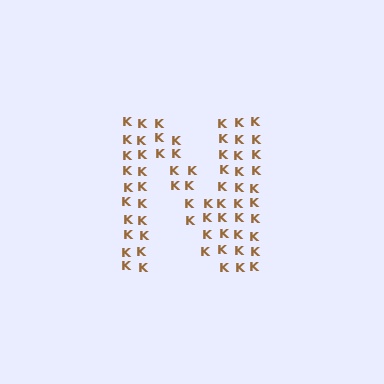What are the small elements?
The small elements are letter K's.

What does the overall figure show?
The overall figure shows the letter N.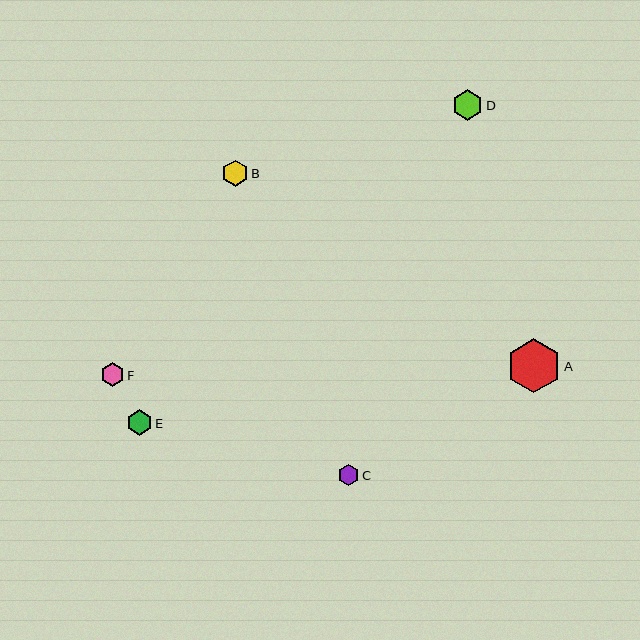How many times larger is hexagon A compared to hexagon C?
Hexagon A is approximately 2.6 times the size of hexagon C.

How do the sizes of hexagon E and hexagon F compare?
Hexagon E and hexagon F are approximately the same size.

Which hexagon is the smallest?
Hexagon C is the smallest with a size of approximately 21 pixels.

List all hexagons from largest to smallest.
From largest to smallest: A, D, B, E, F, C.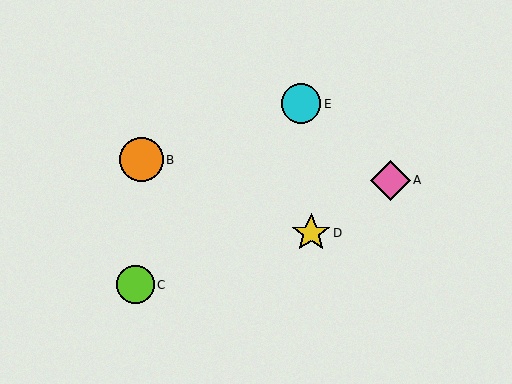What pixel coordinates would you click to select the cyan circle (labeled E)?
Click at (301, 104) to select the cyan circle E.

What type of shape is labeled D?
Shape D is a yellow star.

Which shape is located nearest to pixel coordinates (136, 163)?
The orange circle (labeled B) at (142, 160) is nearest to that location.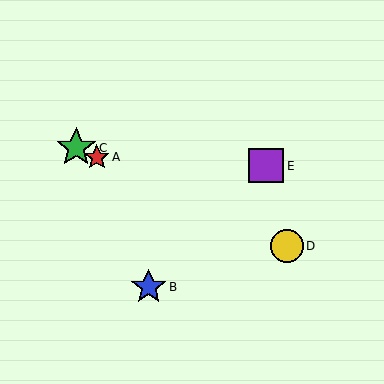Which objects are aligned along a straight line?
Objects A, C, D are aligned along a straight line.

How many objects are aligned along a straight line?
3 objects (A, C, D) are aligned along a straight line.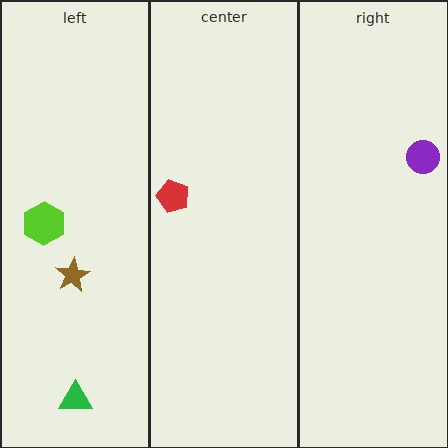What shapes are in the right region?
The purple circle.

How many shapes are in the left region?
3.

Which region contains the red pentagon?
The center region.